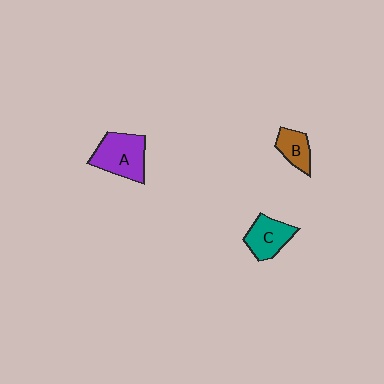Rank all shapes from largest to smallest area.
From largest to smallest: A (purple), C (teal), B (brown).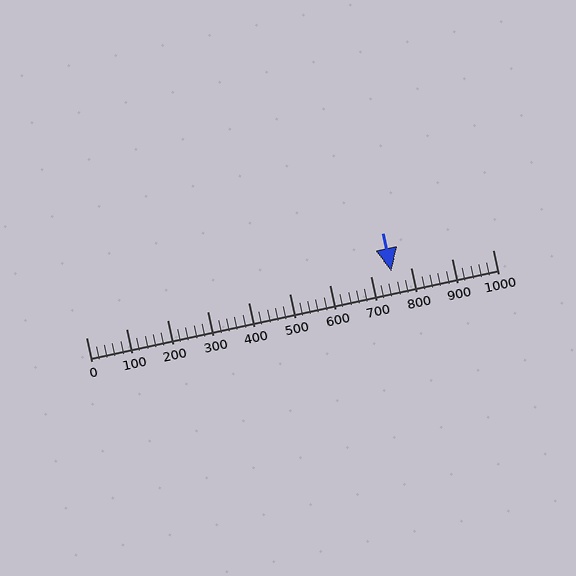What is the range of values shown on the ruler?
The ruler shows values from 0 to 1000.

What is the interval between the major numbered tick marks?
The major tick marks are spaced 100 units apart.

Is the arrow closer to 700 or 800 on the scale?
The arrow is closer to 800.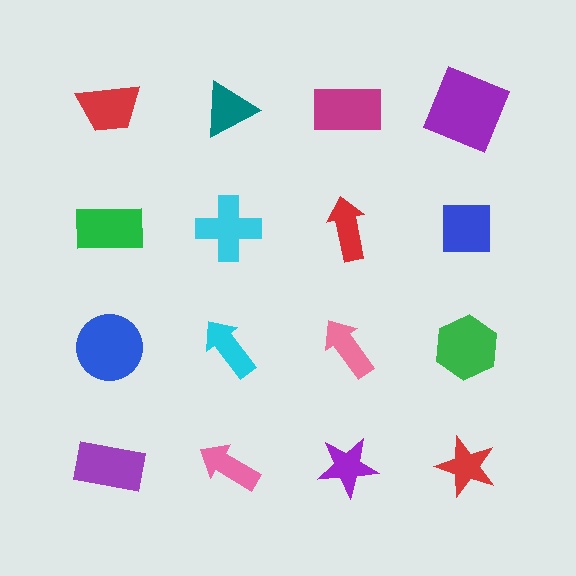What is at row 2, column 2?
A cyan cross.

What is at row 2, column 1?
A green rectangle.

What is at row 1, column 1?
A red trapezoid.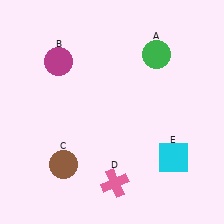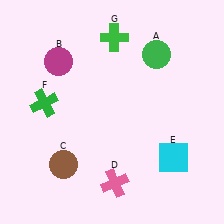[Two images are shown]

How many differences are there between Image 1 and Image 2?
There are 2 differences between the two images.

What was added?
A green cross (F), a green cross (G) were added in Image 2.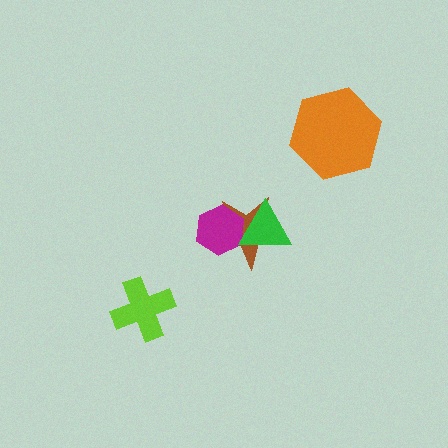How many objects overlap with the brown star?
2 objects overlap with the brown star.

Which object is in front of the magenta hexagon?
The green triangle is in front of the magenta hexagon.